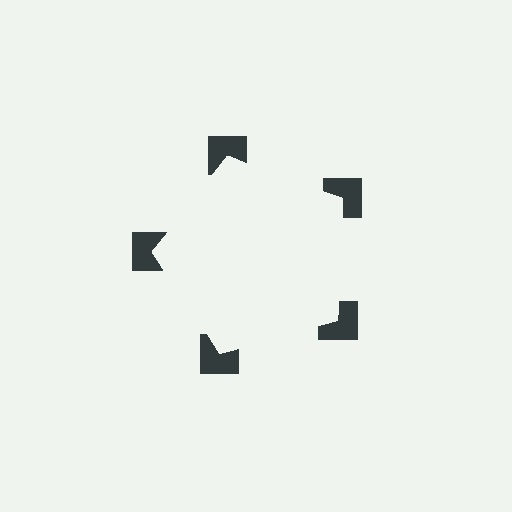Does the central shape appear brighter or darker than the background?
It typically appears slightly brighter than the background, even though no actual brightness change is drawn.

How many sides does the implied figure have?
5 sides.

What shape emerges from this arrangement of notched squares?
An illusory pentagon — its edges are inferred from the aligned wedge cuts in the notched squares, not physically drawn.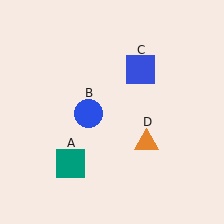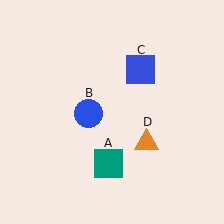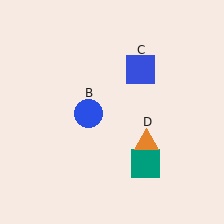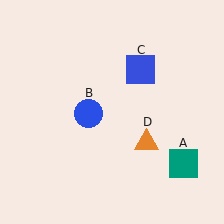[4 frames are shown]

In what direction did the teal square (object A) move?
The teal square (object A) moved right.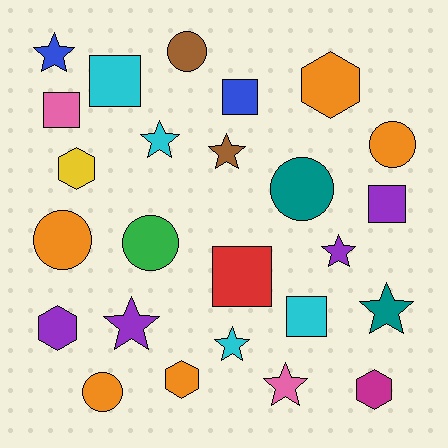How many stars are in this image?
There are 8 stars.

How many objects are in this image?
There are 25 objects.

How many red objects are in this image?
There is 1 red object.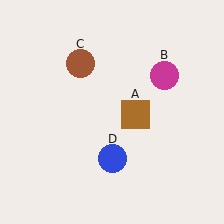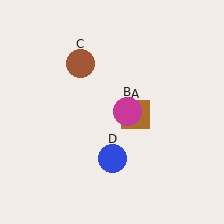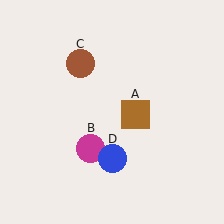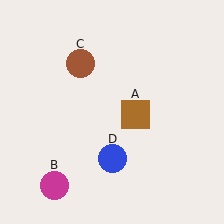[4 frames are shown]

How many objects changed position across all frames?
1 object changed position: magenta circle (object B).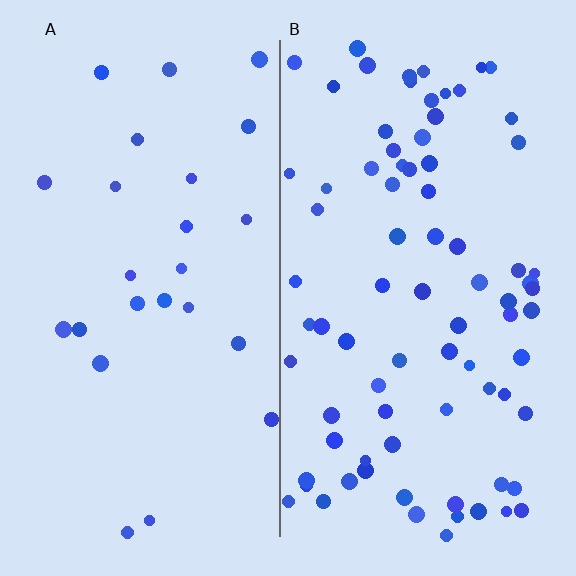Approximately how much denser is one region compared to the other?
Approximately 3.3× — region B over region A.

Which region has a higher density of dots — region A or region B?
B (the right).